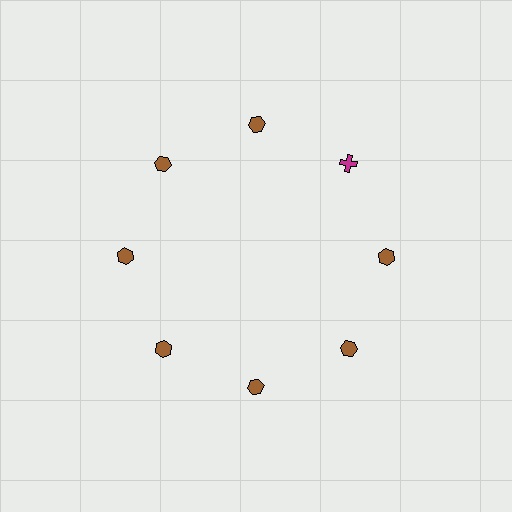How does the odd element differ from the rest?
It differs in both color (magenta instead of brown) and shape (cross instead of hexagon).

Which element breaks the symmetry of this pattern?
The magenta cross at roughly the 2 o'clock position breaks the symmetry. All other shapes are brown hexagons.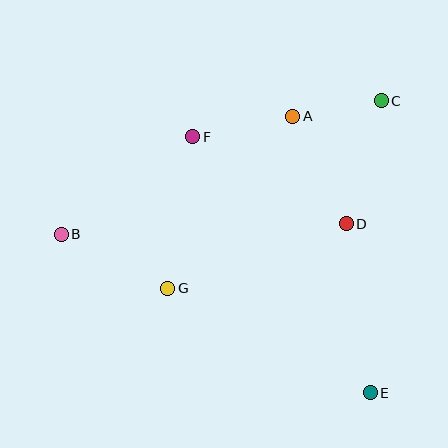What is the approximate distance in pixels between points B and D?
The distance between B and D is approximately 286 pixels.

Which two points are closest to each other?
Points A and C are closest to each other.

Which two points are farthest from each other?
Points B and E are farthest from each other.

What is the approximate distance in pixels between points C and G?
The distance between C and G is approximately 284 pixels.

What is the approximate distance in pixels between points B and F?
The distance between B and F is approximately 164 pixels.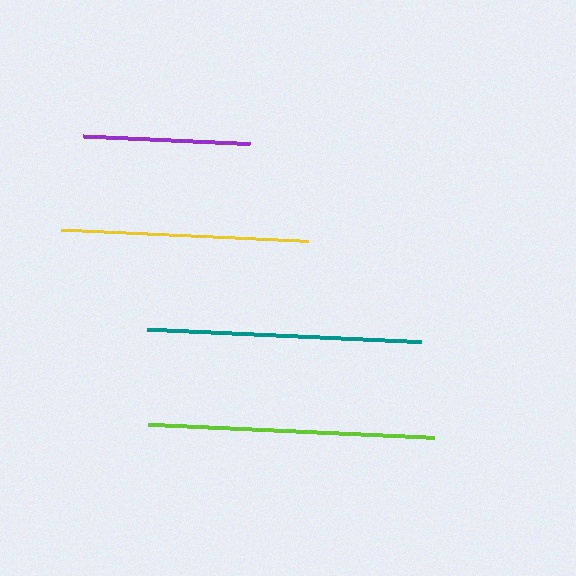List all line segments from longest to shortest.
From longest to shortest: lime, teal, yellow, purple.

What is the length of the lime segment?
The lime segment is approximately 287 pixels long.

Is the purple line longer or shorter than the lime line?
The lime line is longer than the purple line.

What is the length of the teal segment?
The teal segment is approximately 274 pixels long.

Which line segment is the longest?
The lime line is the longest at approximately 287 pixels.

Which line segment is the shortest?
The purple line is the shortest at approximately 168 pixels.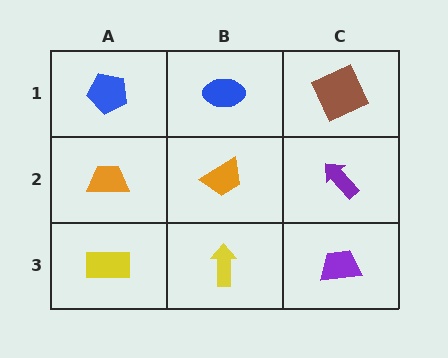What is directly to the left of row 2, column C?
An orange trapezoid.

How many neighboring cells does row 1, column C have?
2.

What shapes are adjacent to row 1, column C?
A purple arrow (row 2, column C), a blue ellipse (row 1, column B).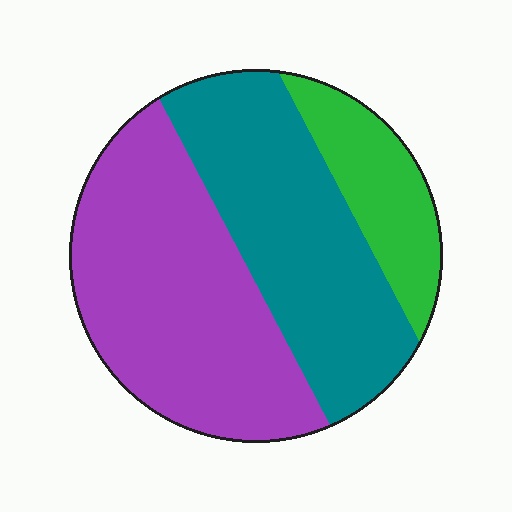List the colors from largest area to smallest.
From largest to smallest: purple, teal, green.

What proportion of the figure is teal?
Teal covers about 40% of the figure.